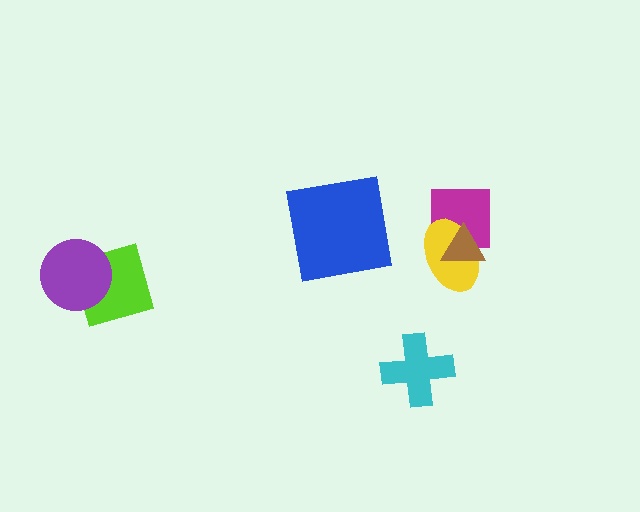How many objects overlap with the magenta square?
2 objects overlap with the magenta square.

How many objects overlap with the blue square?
0 objects overlap with the blue square.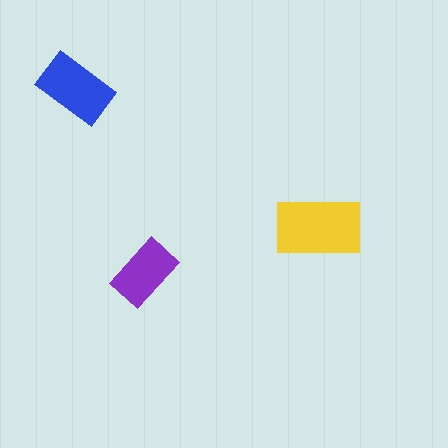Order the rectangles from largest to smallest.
the yellow one, the blue one, the purple one.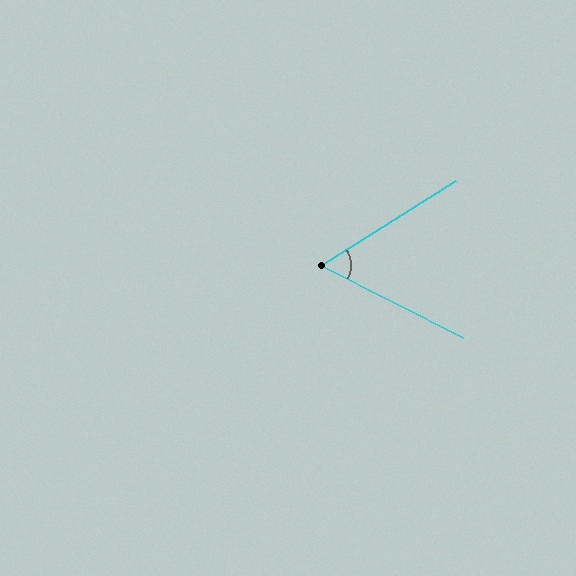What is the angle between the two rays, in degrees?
Approximately 59 degrees.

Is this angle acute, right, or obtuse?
It is acute.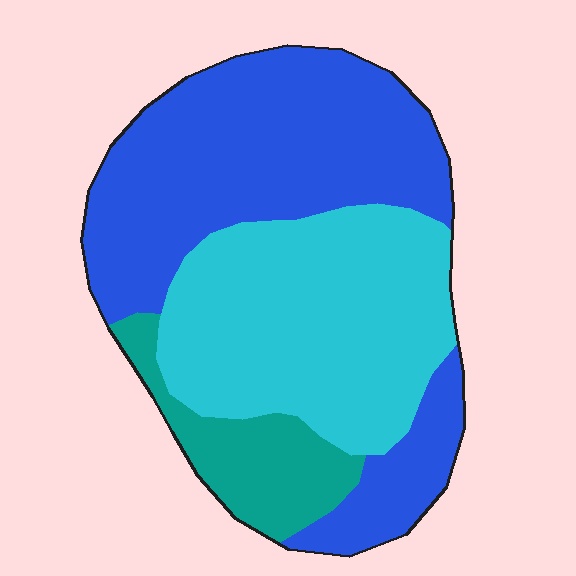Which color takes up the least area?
Teal, at roughly 15%.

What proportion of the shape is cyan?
Cyan covers around 40% of the shape.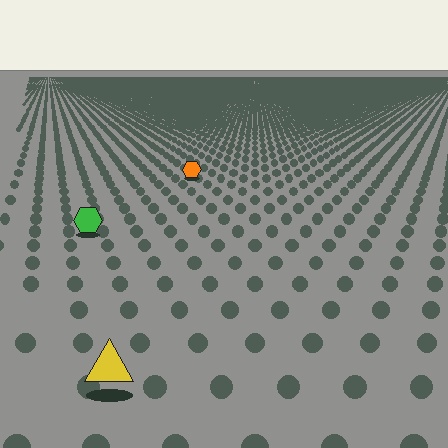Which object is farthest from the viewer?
The orange hexagon is farthest from the viewer. It appears smaller and the ground texture around it is denser.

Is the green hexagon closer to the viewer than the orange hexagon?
Yes. The green hexagon is closer — you can tell from the texture gradient: the ground texture is coarser near it.